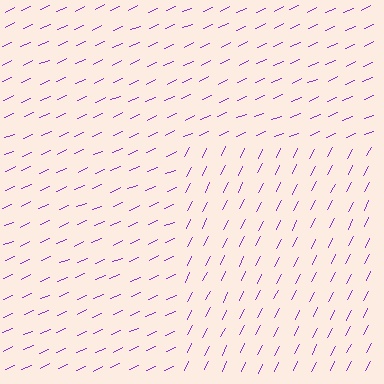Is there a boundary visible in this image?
Yes, there is a texture boundary formed by a change in line orientation.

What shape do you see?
I see a rectangle.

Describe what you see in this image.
The image is filled with small purple line segments. A rectangle region in the image has lines oriented differently from the surrounding lines, creating a visible texture boundary.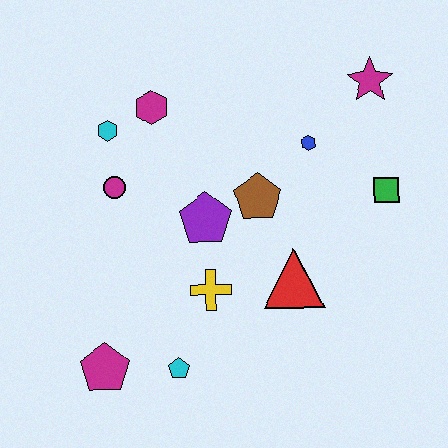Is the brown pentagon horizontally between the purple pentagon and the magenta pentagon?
No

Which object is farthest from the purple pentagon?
The magenta star is farthest from the purple pentagon.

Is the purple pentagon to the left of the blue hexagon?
Yes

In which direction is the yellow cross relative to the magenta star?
The yellow cross is below the magenta star.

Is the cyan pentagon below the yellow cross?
Yes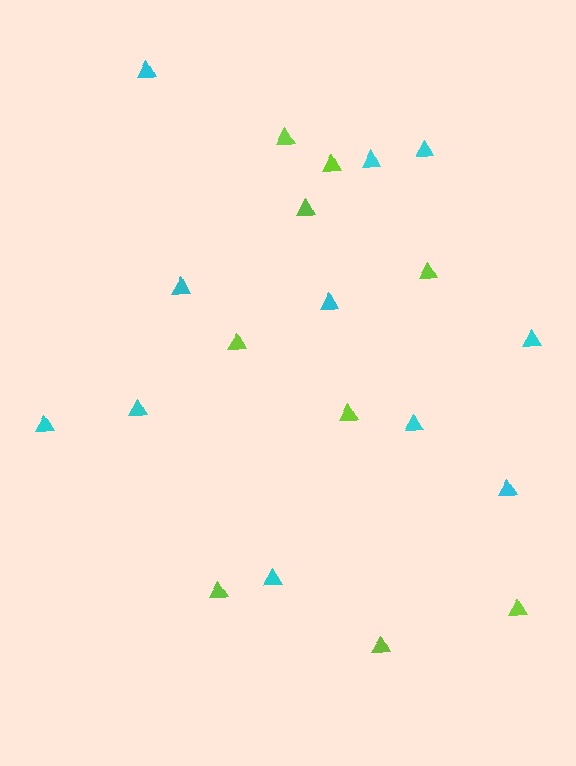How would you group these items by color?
There are 2 groups: one group of cyan triangles (11) and one group of lime triangles (9).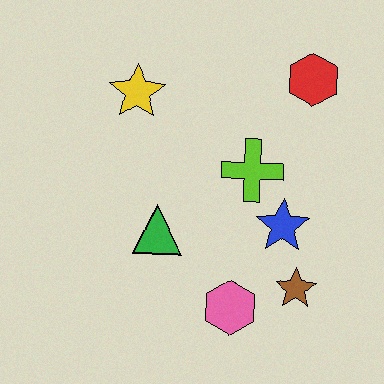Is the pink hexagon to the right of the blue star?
No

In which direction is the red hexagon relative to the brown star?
The red hexagon is above the brown star.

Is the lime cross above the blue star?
Yes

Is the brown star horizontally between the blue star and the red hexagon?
Yes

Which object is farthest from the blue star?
The yellow star is farthest from the blue star.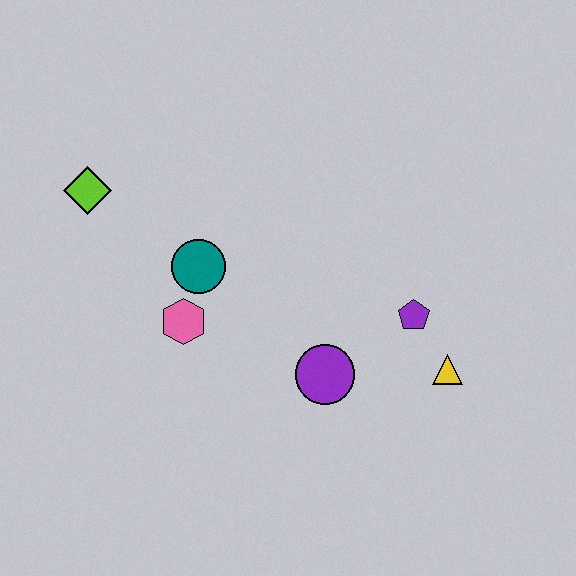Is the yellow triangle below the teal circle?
Yes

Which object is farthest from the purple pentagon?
The lime diamond is farthest from the purple pentagon.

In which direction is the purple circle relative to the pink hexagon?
The purple circle is to the right of the pink hexagon.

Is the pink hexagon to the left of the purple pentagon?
Yes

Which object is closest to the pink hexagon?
The teal circle is closest to the pink hexagon.